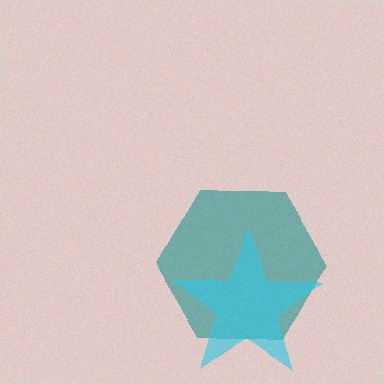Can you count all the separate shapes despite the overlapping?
Yes, there are 2 separate shapes.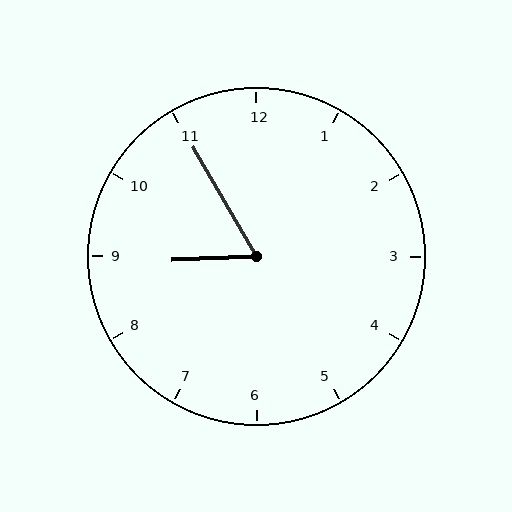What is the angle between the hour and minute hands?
Approximately 62 degrees.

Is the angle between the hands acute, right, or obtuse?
It is acute.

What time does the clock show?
8:55.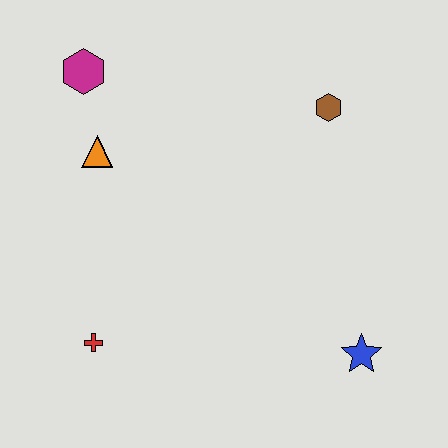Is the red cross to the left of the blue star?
Yes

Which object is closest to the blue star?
The brown hexagon is closest to the blue star.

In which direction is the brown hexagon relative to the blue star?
The brown hexagon is above the blue star.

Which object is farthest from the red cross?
The brown hexagon is farthest from the red cross.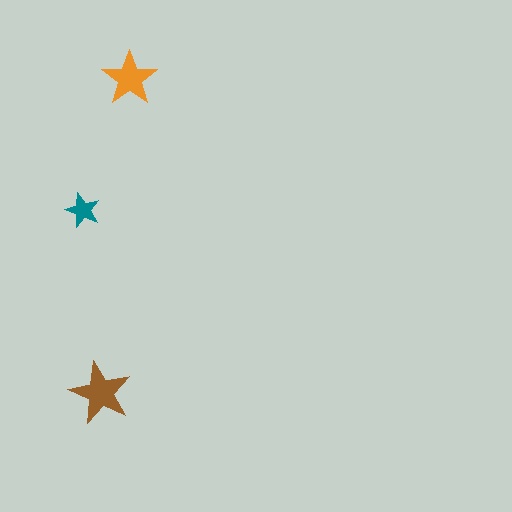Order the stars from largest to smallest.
the brown one, the orange one, the teal one.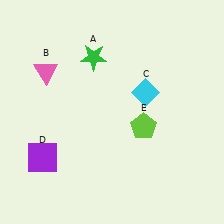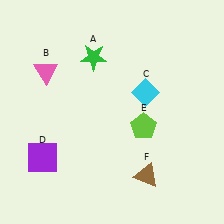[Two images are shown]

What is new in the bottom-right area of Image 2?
A brown triangle (F) was added in the bottom-right area of Image 2.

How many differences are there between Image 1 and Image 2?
There is 1 difference between the two images.